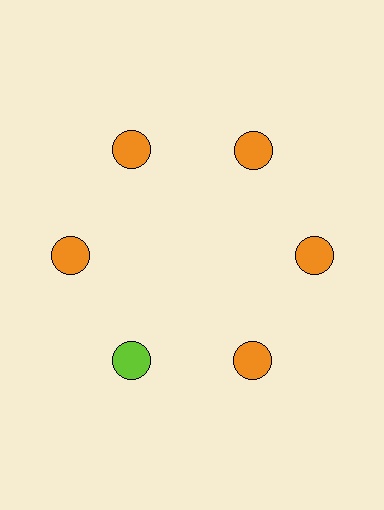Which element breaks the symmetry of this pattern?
The lime circle at roughly the 7 o'clock position breaks the symmetry. All other shapes are orange circles.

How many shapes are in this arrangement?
There are 6 shapes arranged in a ring pattern.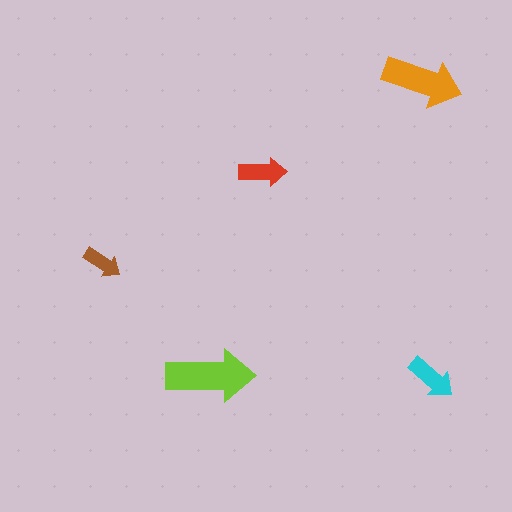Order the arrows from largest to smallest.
the lime one, the orange one, the cyan one, the red one, the brown one.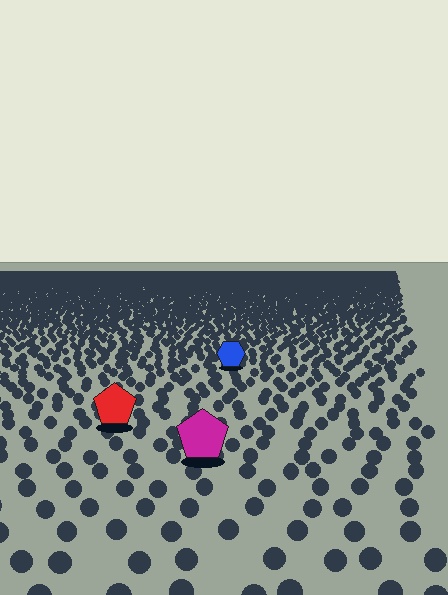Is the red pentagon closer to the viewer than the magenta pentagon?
No. The magenta pentagon is closer — you can tell from the texture gradient: the ground texture is coarser near it.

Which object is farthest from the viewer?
The blue hexagon is farthest from the viewer. It appears smaller and the ground texture around it is denser.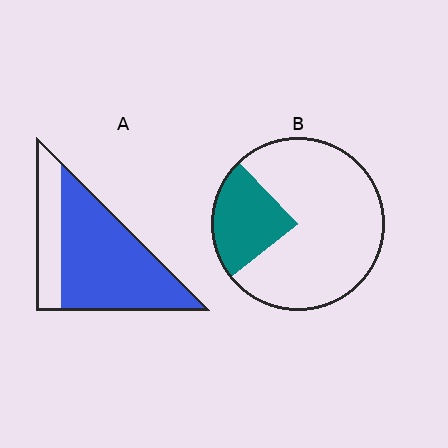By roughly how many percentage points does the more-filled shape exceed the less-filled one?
By roughly 50 percentage points (A over B).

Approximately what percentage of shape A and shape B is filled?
A is approximately 75% and B is approximately 25%.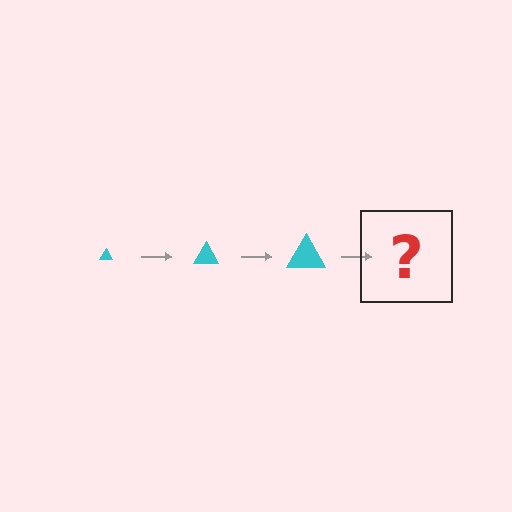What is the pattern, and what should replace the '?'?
The pattern is that the triangle gets progressively larger each step. The '?' should be a cyan triangle, larger than the previous one.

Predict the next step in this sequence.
The next step is a cyan triangle, larger than the previous one.